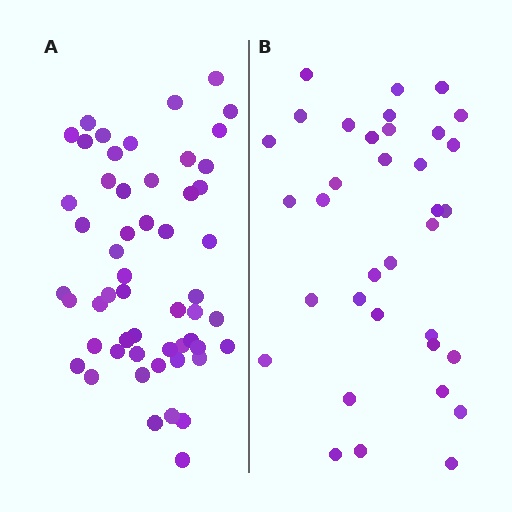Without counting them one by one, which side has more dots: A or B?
Region A (the left region) has more dots.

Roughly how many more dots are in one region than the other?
Region A has approximately 20 more dots than region B.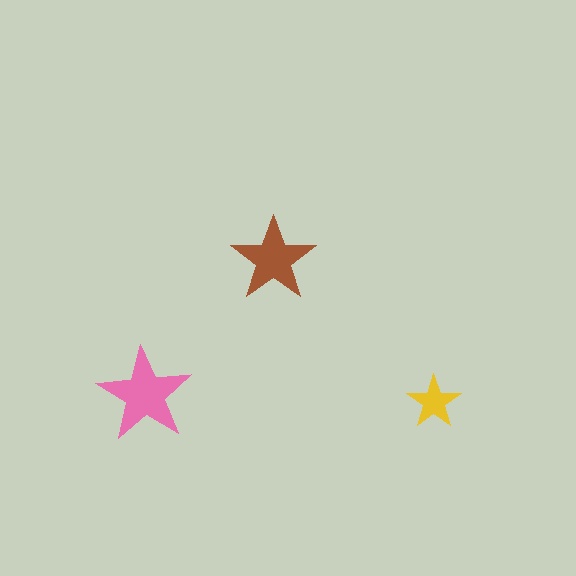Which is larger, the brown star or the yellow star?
The brown one.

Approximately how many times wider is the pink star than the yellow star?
About 2 times wider.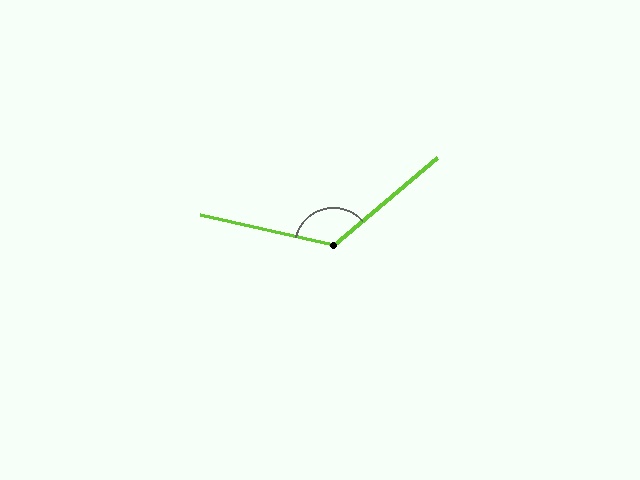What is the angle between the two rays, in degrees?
Approximately 127 degrees.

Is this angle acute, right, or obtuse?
It is obtuse.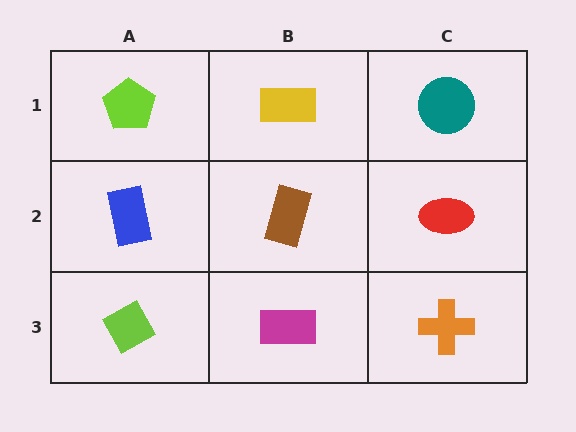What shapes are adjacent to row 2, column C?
A teal circle (row 1, column C), an orange cross (row 3, column C), a brown rectangle (row 2, column B).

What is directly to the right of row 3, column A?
A magenta rectangle.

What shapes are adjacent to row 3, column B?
A brown rectangle (row 2, column B), a lime diamond (row 3, column A), an orange cross (row 3, column C).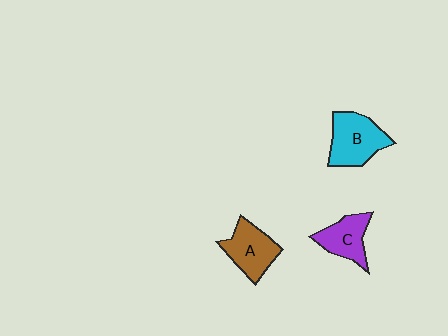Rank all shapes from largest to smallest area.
From largest to smallest: B (cyan), A (brown), C (purple).